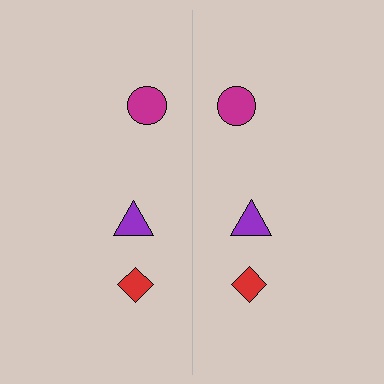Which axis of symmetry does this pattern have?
The pattern has a vertical axis of symmetry running through the center of the image.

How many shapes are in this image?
There are 6 shapes in this image.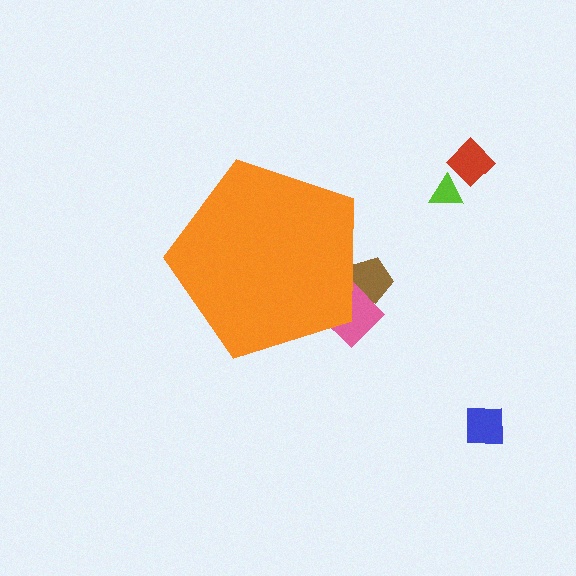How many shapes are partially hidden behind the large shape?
2 shapes are partially hidden.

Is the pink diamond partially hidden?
Yes, the pink diamond is partially hidden behind the orange pentagon.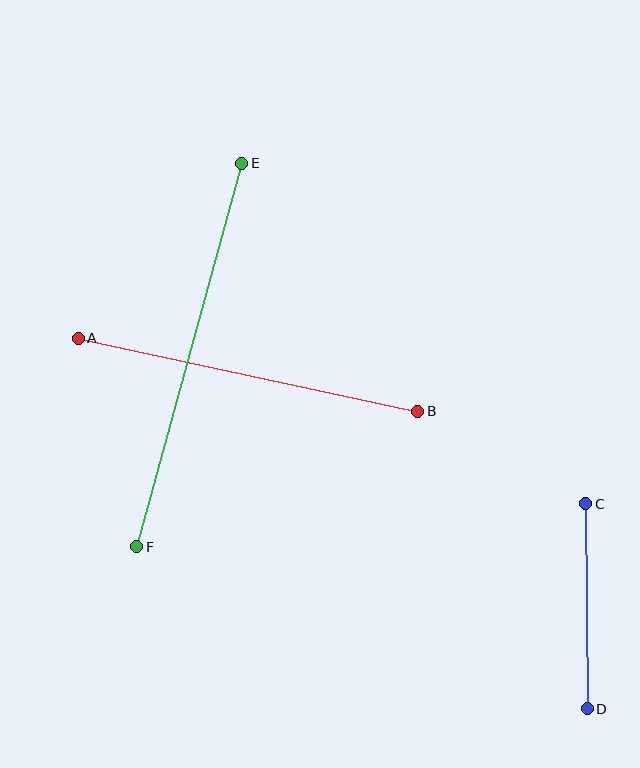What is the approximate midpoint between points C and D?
The midpoint is at approximately (586, 606) pixels.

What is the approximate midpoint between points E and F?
The midpoint is at approximately (189, 355) pixels.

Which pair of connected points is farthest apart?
Points E and F are farthest apart.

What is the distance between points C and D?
The distance is approximately 205 pixels.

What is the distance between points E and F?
The distance is approximately 398 pixels.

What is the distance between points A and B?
The distance is approximately 348 pixels.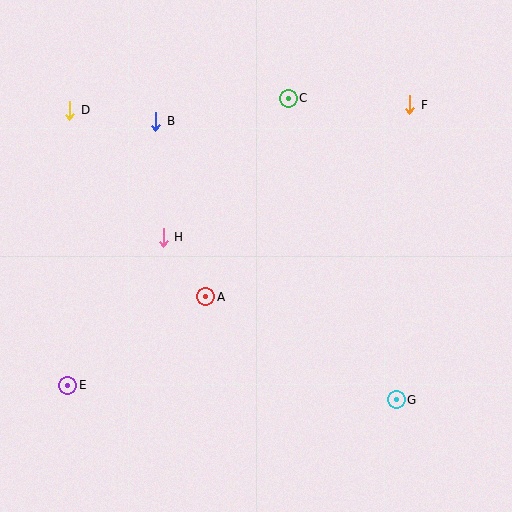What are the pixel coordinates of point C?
Point C is at (288, 98).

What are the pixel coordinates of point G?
Point G is at (396, 400).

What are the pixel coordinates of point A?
Point A is at (206, 297).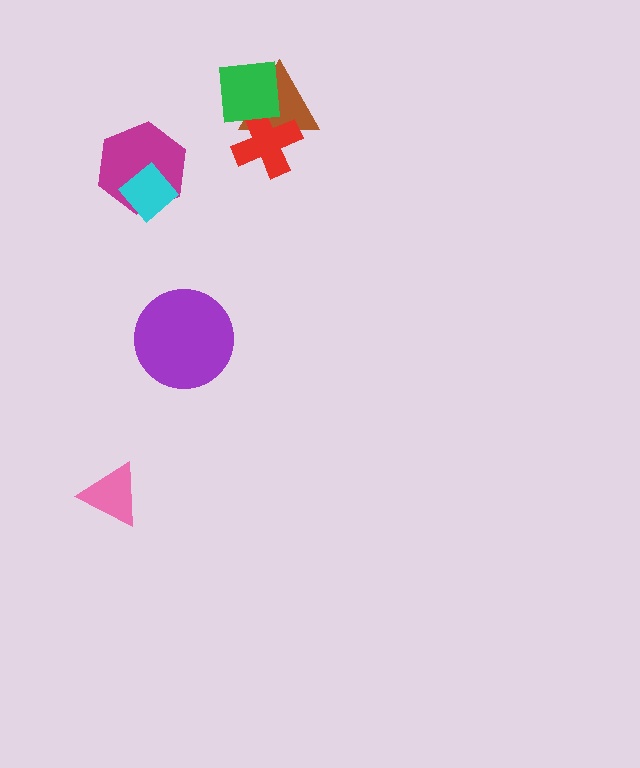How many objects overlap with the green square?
2 objects overlap with the green square.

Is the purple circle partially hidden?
No, no other shape covers it.